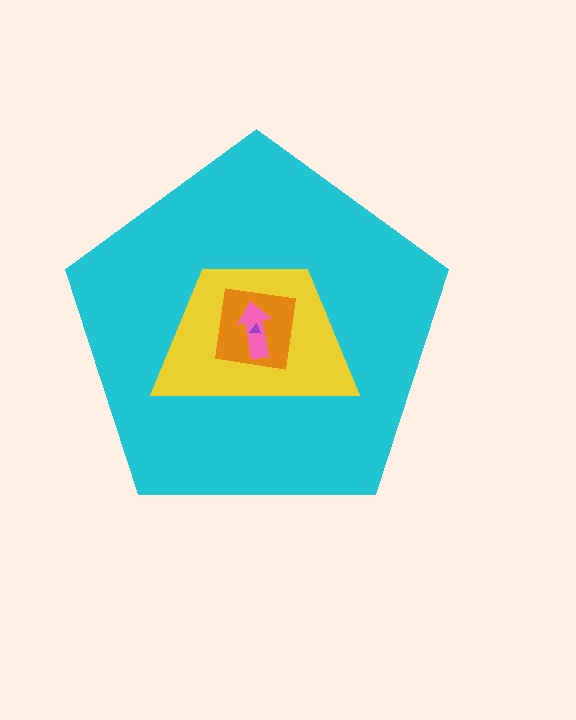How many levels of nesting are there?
5.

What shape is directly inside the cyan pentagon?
The yellow trapezoid.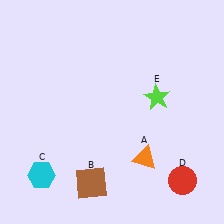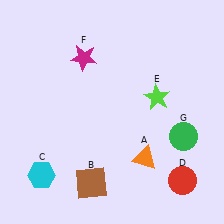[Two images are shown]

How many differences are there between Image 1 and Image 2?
There are 2 differences between the two images.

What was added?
A magenta star (F), a green circle (G) were added in Image 2.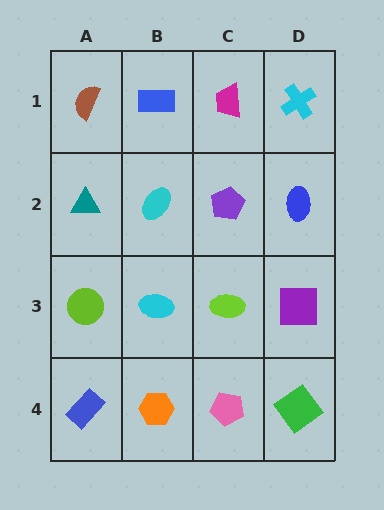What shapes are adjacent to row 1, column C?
A purple pentagon (row 2, column C), a blue rectangle (row 1, column B), a cyan cross (row 1, column D).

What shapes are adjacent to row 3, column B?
A cyan ellipse (row 2, column B), an orange hexagon (row 4, column B), a lime circle (row 3, column A), a lime ellipse (row 3, column C).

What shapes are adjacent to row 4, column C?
A lime ellipse (row 3, column C), an orange hexagon (row 4, column B), a green diamond (row 4, column D).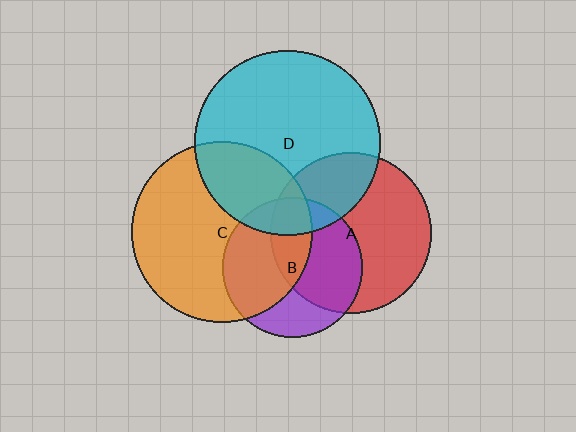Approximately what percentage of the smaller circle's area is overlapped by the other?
Approximately 50%.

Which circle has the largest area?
Circle D (cyan).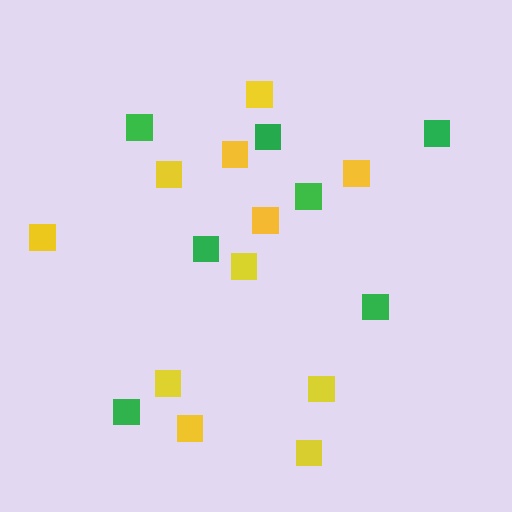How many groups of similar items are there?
There are 2 groups: one group of yellow squares (11) and one group of green squares (7).